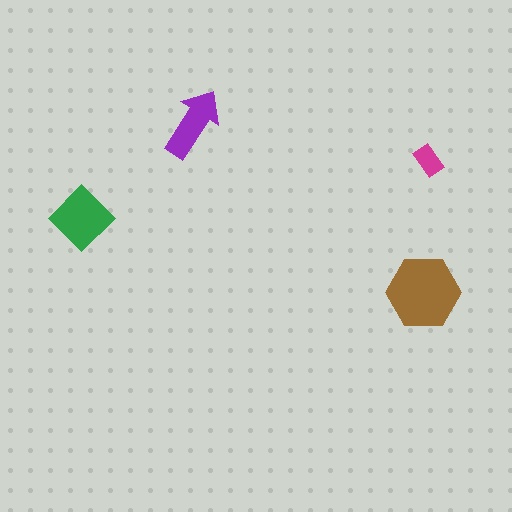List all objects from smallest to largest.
The magenta rectangle, the purple arrow, the green diamond, the brown hexagon.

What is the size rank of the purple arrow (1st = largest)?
3rd.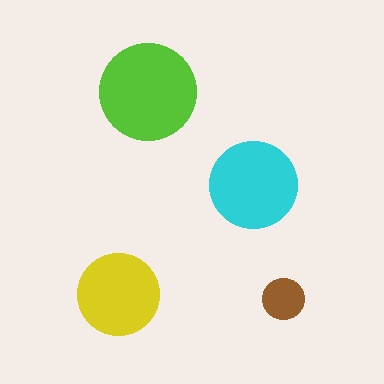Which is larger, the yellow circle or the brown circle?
The yellow one.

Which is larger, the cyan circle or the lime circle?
The lime one.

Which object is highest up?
The lime circle is topmost.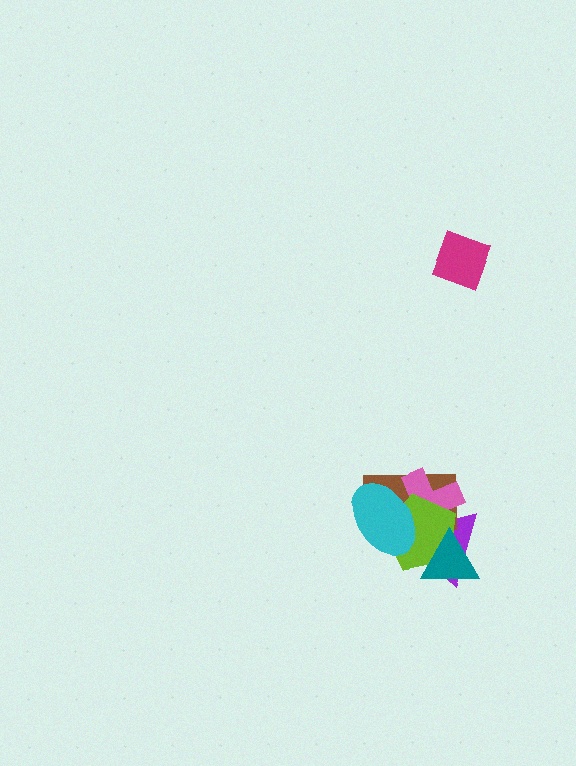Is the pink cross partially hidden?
Yes, it is partially covered by another shape.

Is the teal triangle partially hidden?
No, no other shape covers it.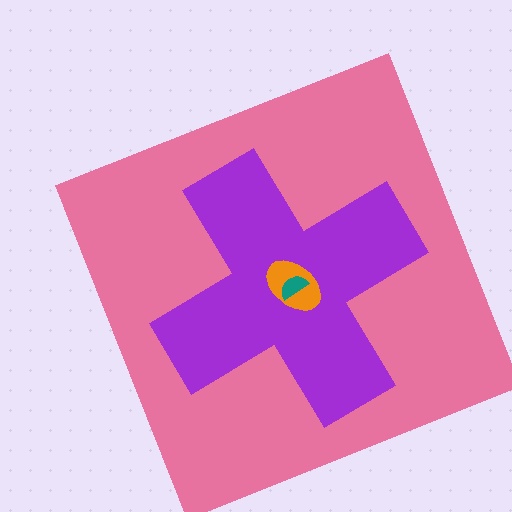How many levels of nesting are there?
4.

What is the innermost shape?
The teal semicircle.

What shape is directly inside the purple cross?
The orange ellipse.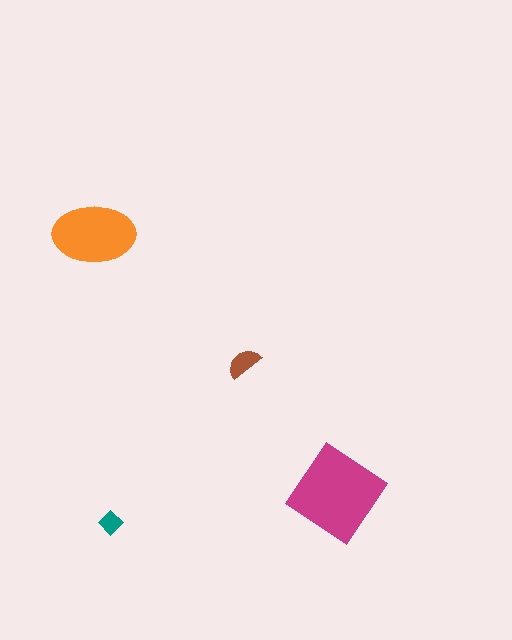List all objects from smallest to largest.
The teal diamond, the brown semicircle, the orange ellipse, the magenta diamond.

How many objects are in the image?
There are 4 objects in the image.